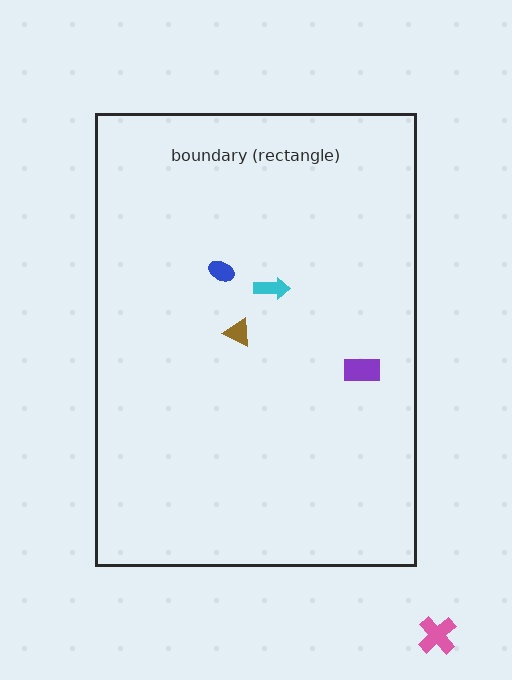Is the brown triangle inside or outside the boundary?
Inside.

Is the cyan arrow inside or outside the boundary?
Inside.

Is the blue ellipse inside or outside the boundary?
Inside.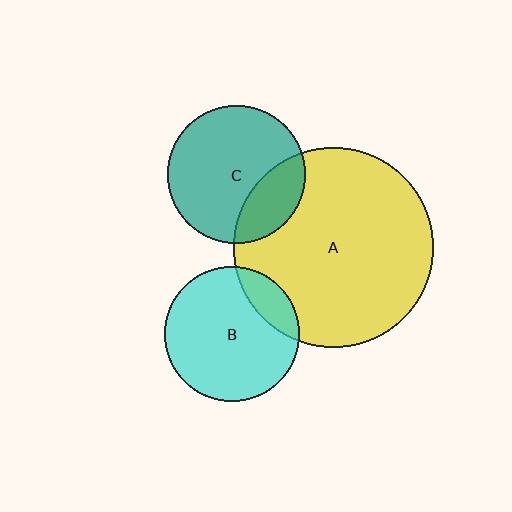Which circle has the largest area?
Circle A (yellow).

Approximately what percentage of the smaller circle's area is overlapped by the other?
Approximately 15%.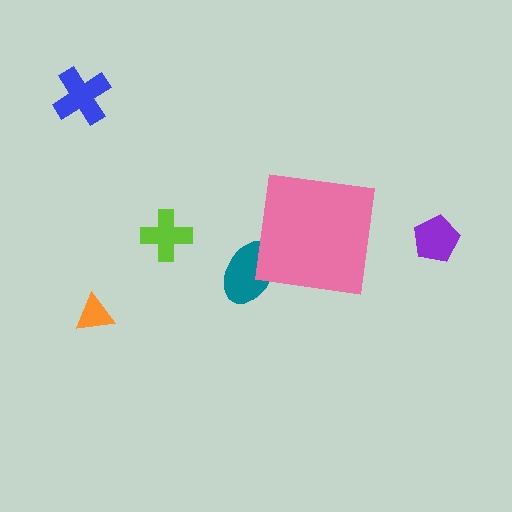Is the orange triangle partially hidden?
No, the orange triangle is fully visible.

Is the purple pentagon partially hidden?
No, the purple pentagon is fully visible.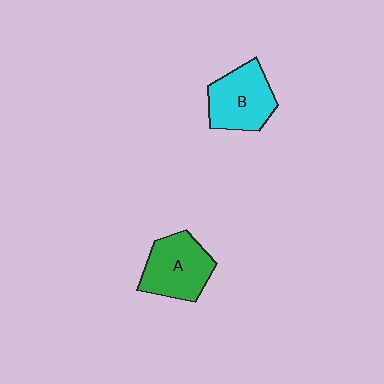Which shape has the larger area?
Shape A (green).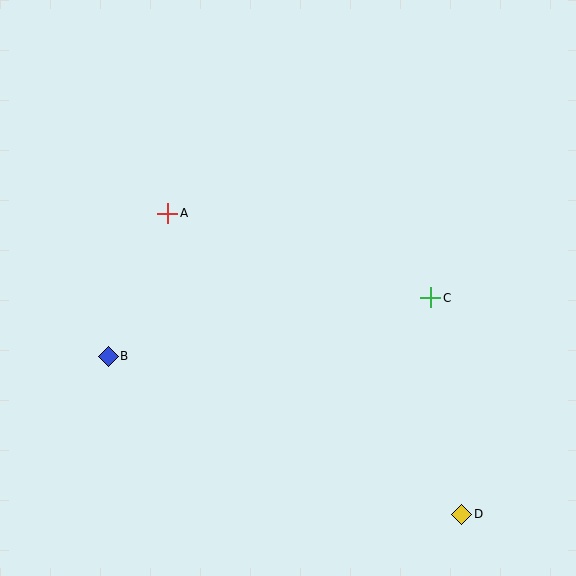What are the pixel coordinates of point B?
Point B is at (108, 356).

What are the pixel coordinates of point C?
Point C is at (431, 298).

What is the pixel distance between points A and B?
The distance between A and B is 155 pixels.